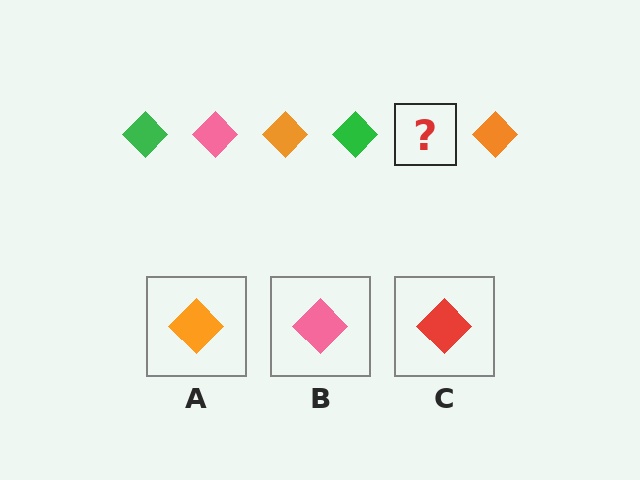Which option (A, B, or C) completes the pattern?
B.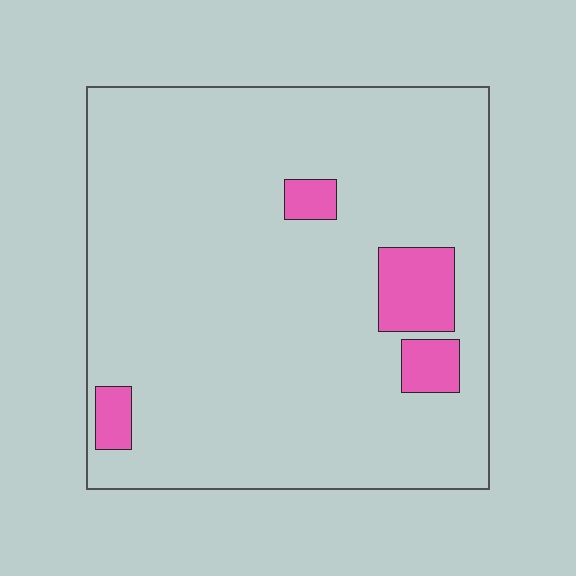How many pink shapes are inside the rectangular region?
4.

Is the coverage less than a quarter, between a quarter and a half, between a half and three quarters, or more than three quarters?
Less than a quarter.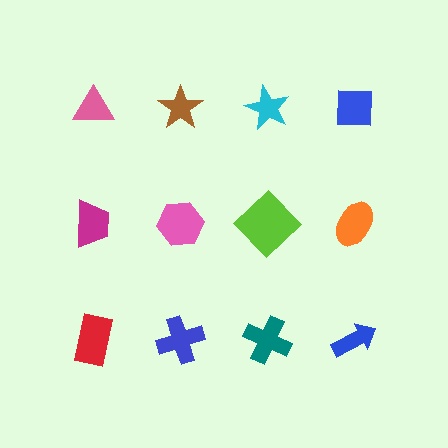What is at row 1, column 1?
A pink triangle.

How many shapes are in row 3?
4 shapes.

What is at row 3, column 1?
A red rectangle.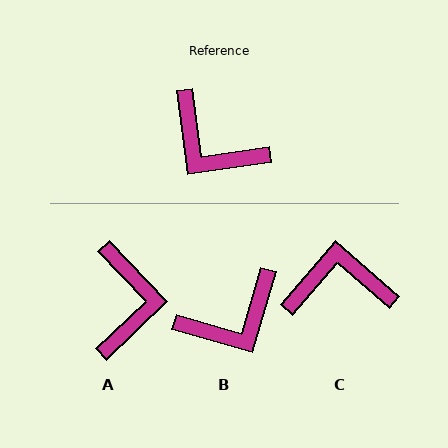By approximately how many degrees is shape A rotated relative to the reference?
Approximately 126 degrees counter-clockwise.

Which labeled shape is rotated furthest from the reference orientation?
C, about 139 degrees away.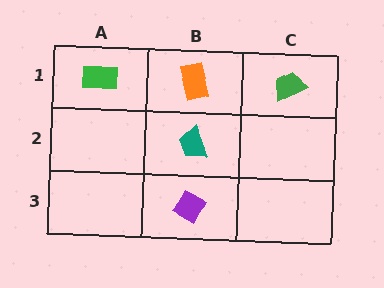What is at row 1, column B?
An orange rectangle.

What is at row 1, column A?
A green rectangle.